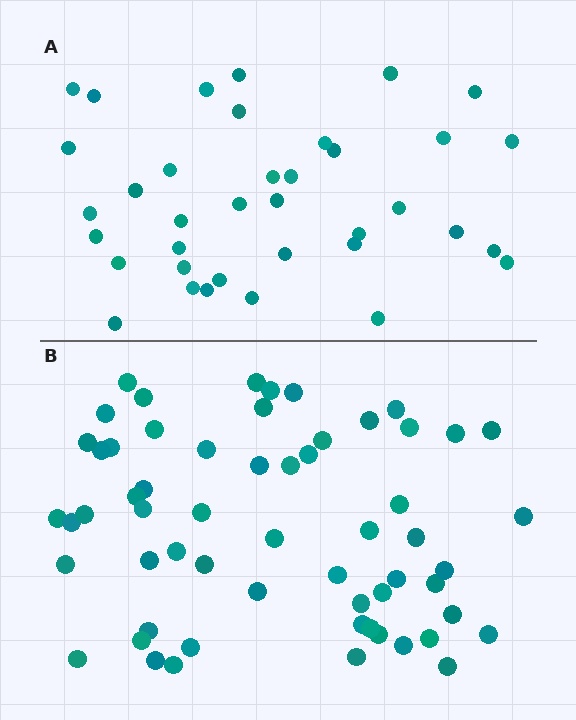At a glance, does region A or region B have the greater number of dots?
Region B (the bottom region) has more dots.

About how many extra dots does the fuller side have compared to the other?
Region B has approximately 20 more dots than region A.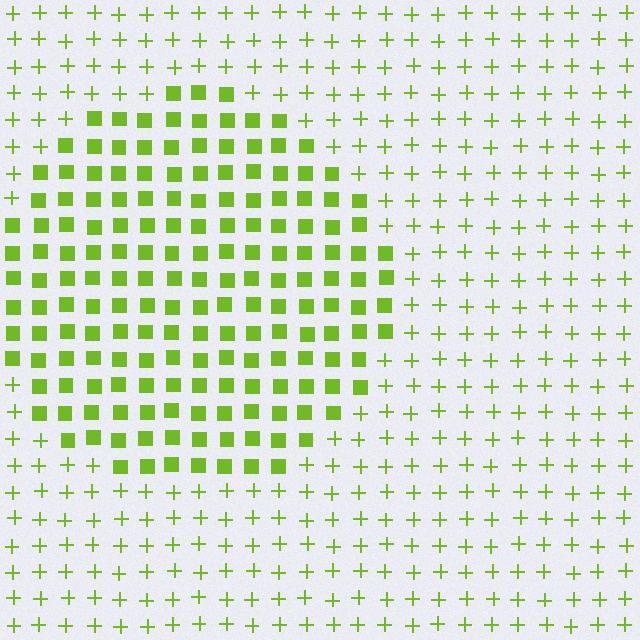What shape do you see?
I see a circle.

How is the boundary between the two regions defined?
The boundary is defined by a change in element shape: squares inside vs. plus signs outside. All elements share the same color and spacing.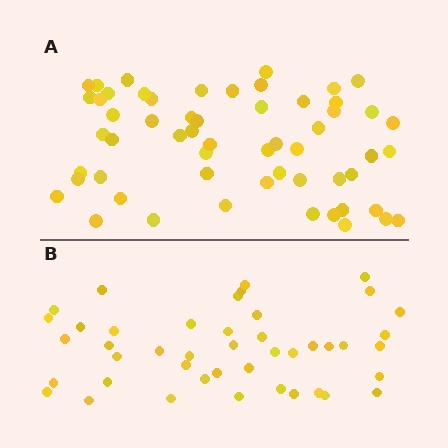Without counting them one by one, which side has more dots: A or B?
Region A (the top region) has more dots.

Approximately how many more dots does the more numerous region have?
Region A has approximately 15 more dots than region B.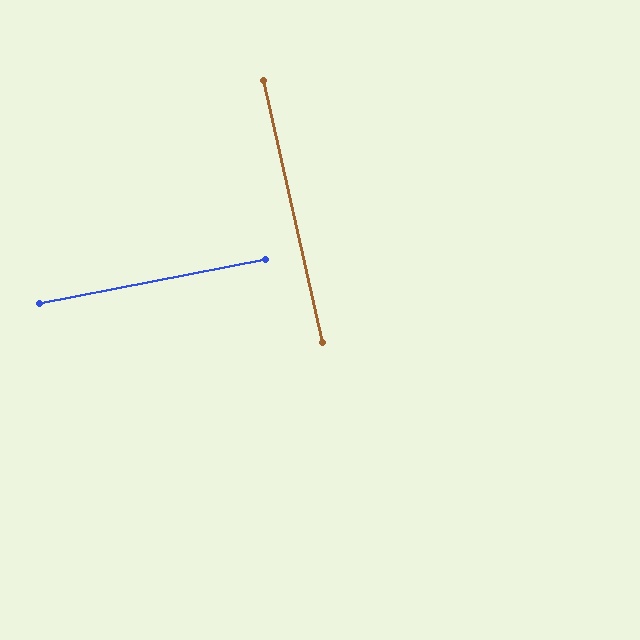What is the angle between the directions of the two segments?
Approximately 88 degrees.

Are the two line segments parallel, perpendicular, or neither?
Perpendicular — they meet at approximately 88°.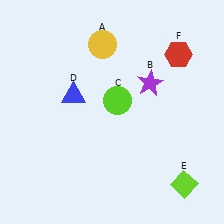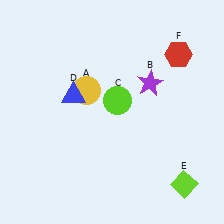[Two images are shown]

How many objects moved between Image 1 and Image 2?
1 object moved between the two images.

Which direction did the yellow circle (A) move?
The yellow circle (A) moved down.